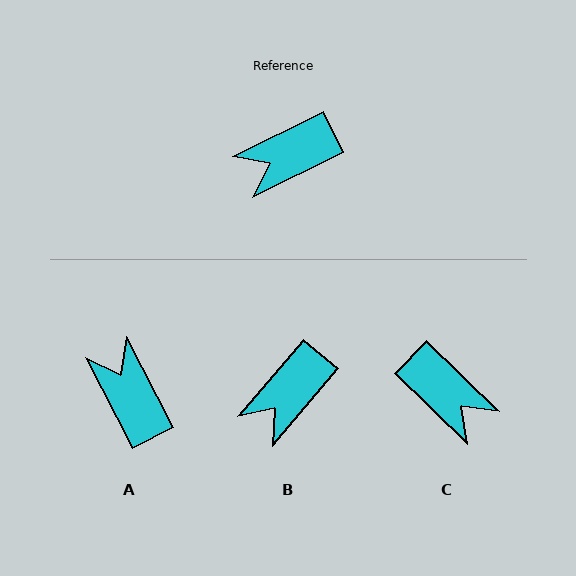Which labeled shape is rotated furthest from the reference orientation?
C, about 109 degrees away.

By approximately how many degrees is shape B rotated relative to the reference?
Approximately 23 degrees counter-clockwise.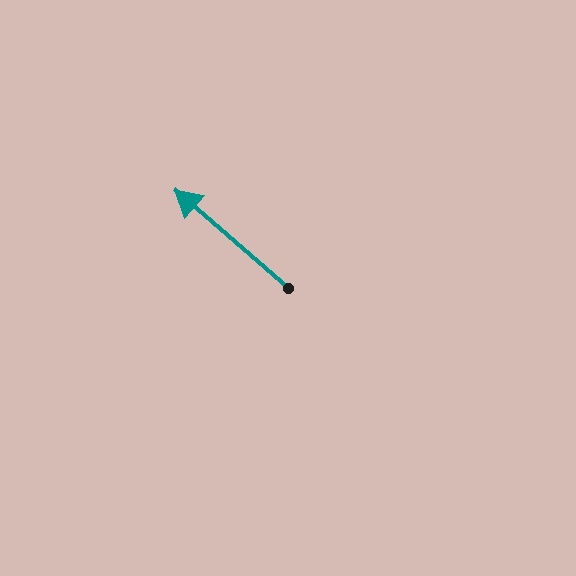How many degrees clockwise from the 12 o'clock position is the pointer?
Approximately 311 degrees.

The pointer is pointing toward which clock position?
Roughly 10 o'clock.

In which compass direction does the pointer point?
Northwest.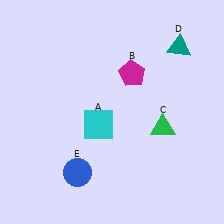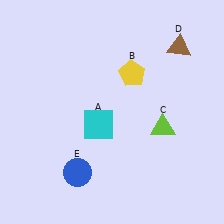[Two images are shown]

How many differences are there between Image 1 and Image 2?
There are 3 differences between the two images.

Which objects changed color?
B changed from magenta to yellow. C changed from green to lime. D changed from teal to brown.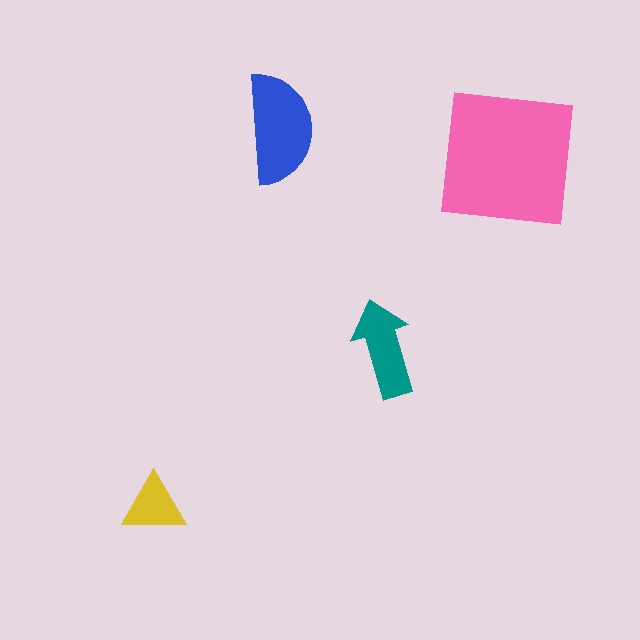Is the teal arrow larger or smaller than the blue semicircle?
Smaller.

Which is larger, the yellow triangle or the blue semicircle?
The blue semicircle.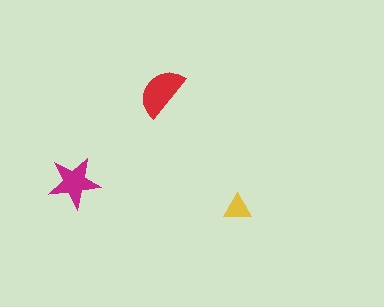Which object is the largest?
The red semicircle.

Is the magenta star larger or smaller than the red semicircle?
Smaller.